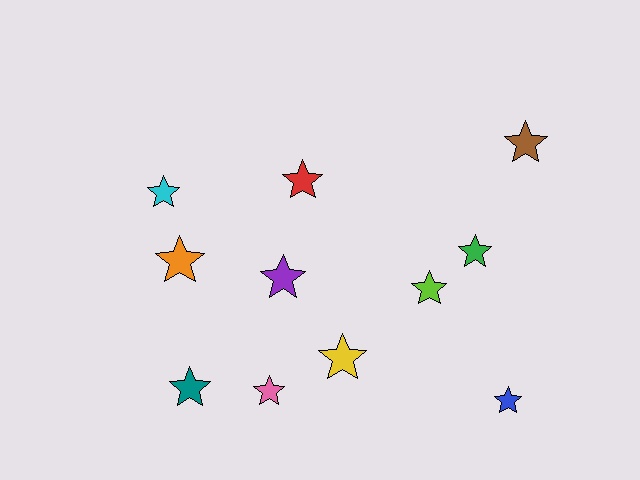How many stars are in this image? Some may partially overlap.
There are 11 stars.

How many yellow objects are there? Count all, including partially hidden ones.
There is 1 yellow object.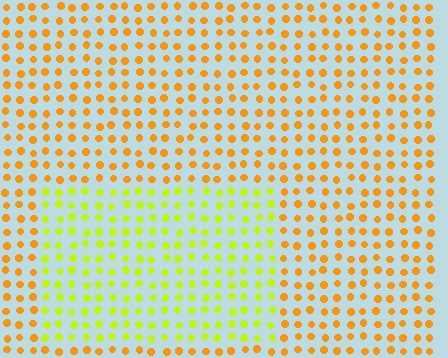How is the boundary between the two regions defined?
The boundary is defined purely by a slight shift in hue (about 40 degrees). Spacing, size, and orientation are identical on both sides.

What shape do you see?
I see a rectangle.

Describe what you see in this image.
The image is filled with small orange elements in a uniform arrangement. A rectangle-shaped region is visible where the elements are tinted to a slightly different hue, forming a subtle color boundary.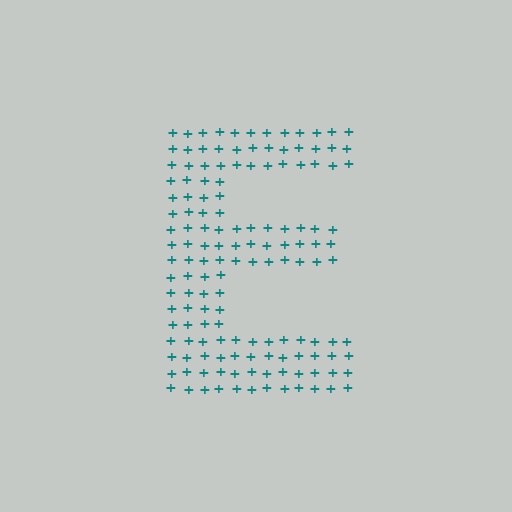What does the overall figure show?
The overall figure shows the letter E.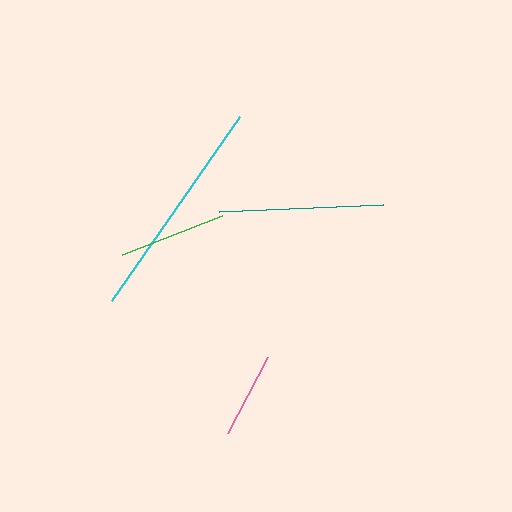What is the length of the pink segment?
The pink segment is approximately 86 pixels long.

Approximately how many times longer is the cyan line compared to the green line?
The cyan line is approximately 2.1 times the length of the green line.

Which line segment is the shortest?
The pink line is the shortest at approximately 86 pixels.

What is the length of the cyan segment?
The cyan segment is approximately 224 pixels long.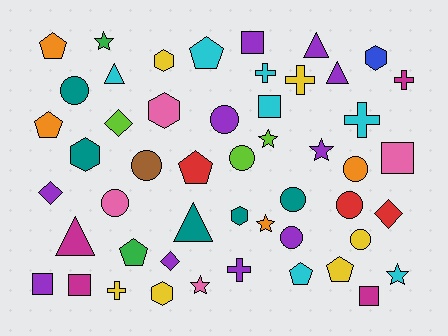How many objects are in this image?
There are 50 objects.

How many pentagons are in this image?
There are 7 pentagons.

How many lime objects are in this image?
There are 3 lime objects.